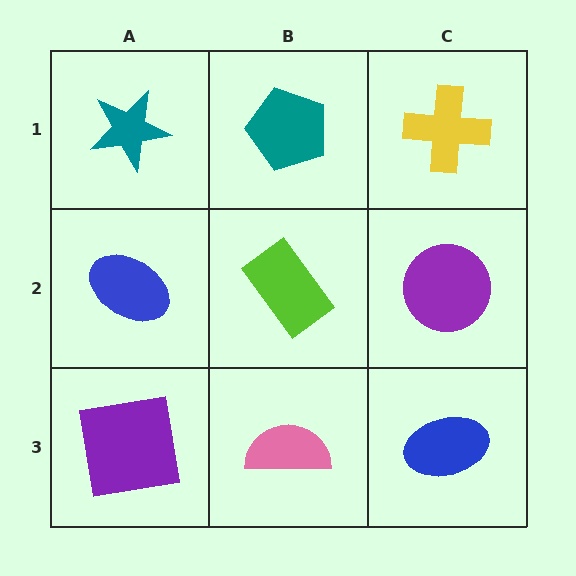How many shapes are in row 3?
3 shapes.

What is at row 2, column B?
A lime rectangle.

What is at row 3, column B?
A pink semicircle.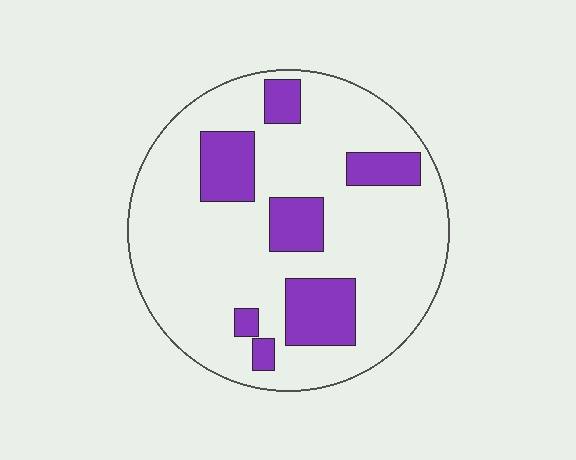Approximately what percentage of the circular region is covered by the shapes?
Approximately 20%.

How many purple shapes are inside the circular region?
7.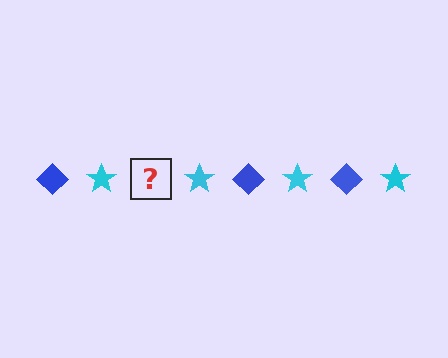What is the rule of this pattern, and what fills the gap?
The rule is that the pattern alternates between blue diamond and cyan star. The gap should be filled with a blue diamond.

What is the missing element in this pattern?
The missing element is a blue diamond.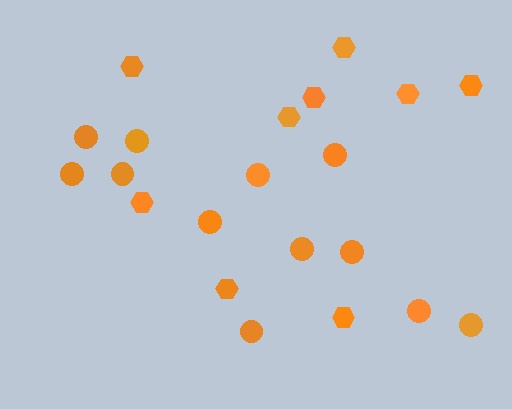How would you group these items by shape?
There are 2 groups: one group of circles (12) and one group of hexagons (9).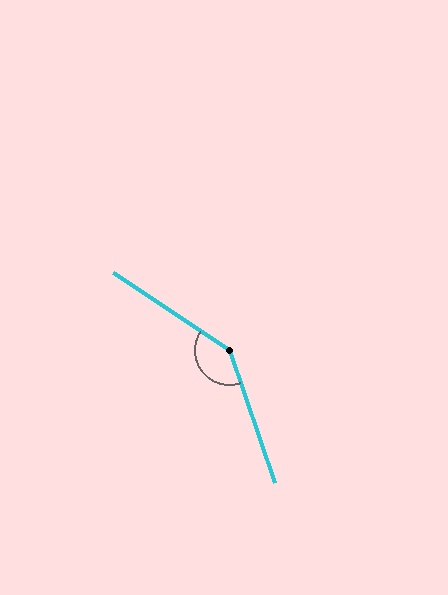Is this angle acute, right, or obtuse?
It is obtuse.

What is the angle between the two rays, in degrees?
Approximately 142 degrees.